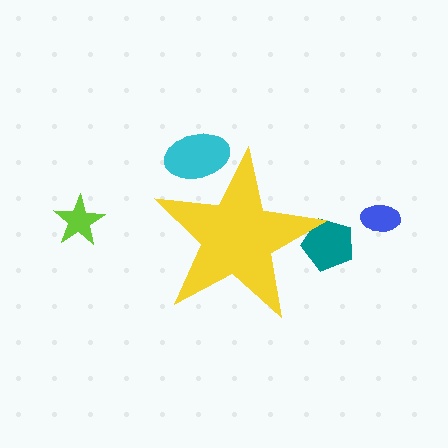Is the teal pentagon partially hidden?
Yes, the teal pentagon is partially hidden behind the yellow star.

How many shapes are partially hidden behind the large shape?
2 shapes are partially hidden.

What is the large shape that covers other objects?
A yellow star.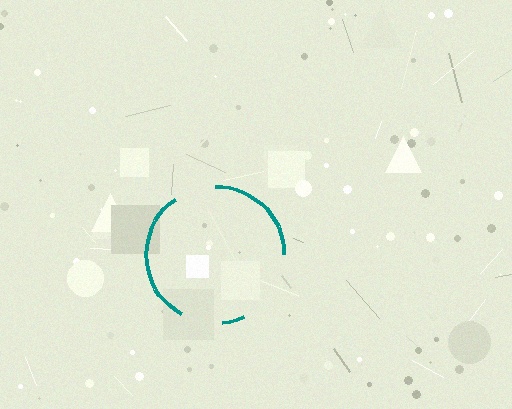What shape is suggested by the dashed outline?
The dashed outline suggests a circle.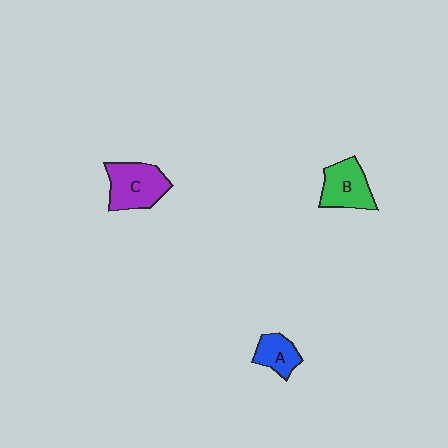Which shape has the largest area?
Shape C (purple).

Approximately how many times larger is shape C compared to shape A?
Approximately 1.7 times.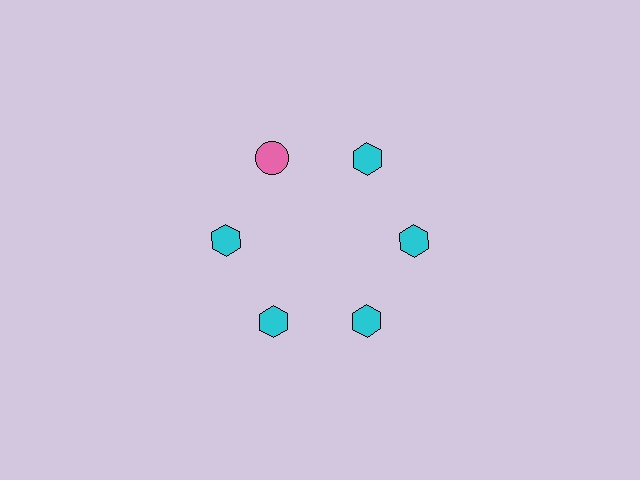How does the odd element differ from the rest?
It differs in both color (pink instead of cyan) and shape (circle instead of hexagon).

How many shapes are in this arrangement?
There are 6 shapes arranged in a ring pattern.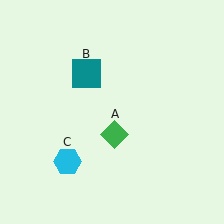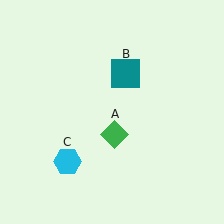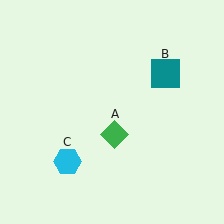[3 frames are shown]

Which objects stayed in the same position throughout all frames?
Green diamond (object A) and cyan hexagon (object C) remained stationary.